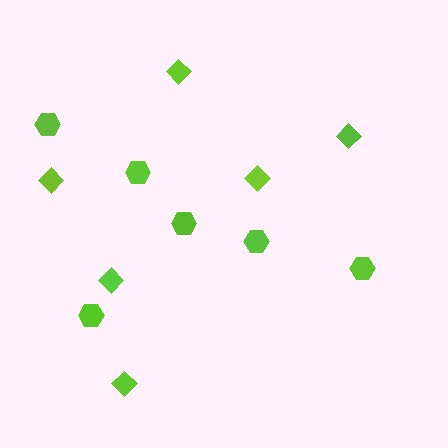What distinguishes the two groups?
There are 2 groups: one group of diamonds (6) and one group of hexagons (6).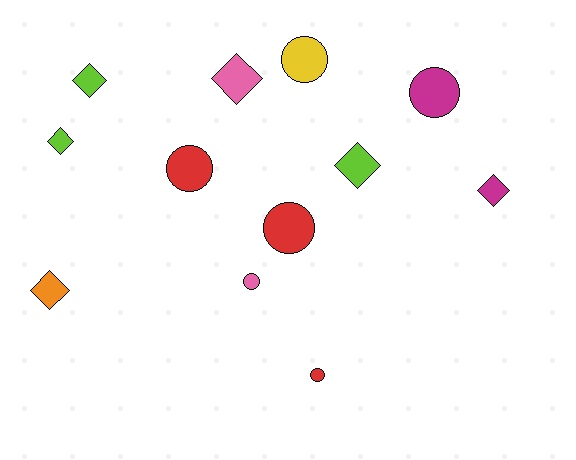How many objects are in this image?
There are 12 objects.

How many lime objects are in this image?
There are 3 lime objects.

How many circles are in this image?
There are 6 circles.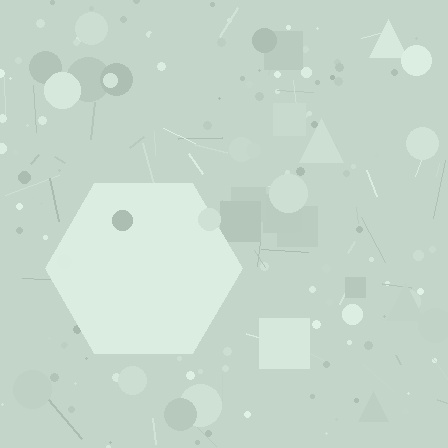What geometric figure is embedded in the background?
A hexagon is embedded in the background.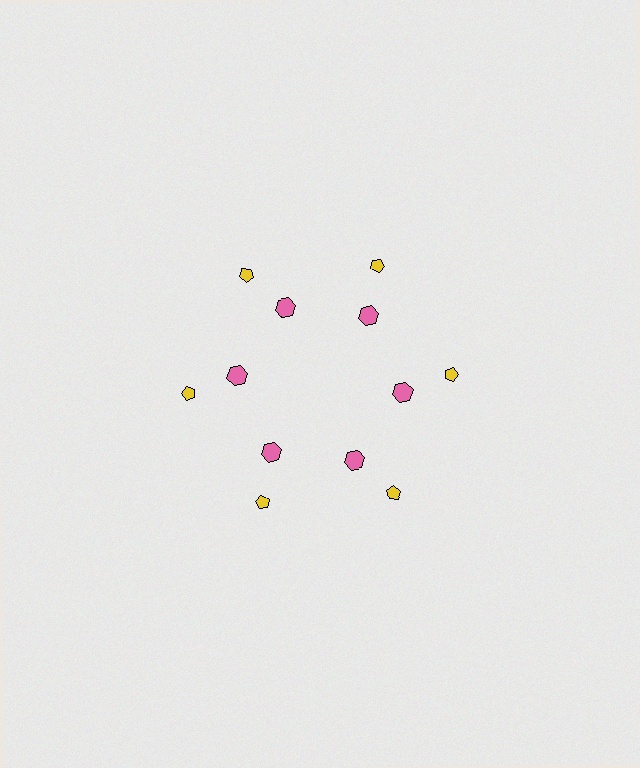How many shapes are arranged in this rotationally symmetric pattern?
There are 12 shapes, arranged in 6 groups of 2.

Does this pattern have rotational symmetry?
Yes, this pattern has 6-fold rotational symmetry. It looks the same after rotating 60 degrees around the center.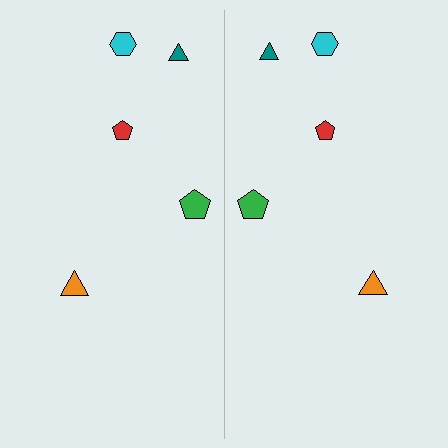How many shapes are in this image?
There are 10 shapes in this image.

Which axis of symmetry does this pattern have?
The pattern has a vertical axis of symmetry running through the center of the image.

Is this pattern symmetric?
Yes, this pattern has bilateral (reflection) symmetry.